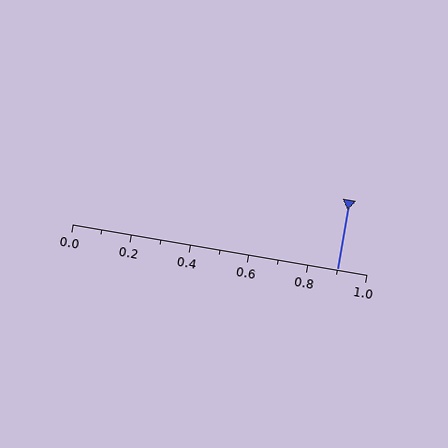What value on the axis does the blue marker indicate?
The marker indicates approximately 0.9.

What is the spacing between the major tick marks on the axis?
The major ticks are spaced 0.2 apart.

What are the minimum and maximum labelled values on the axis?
The axis runs from 0.0 to 1.0.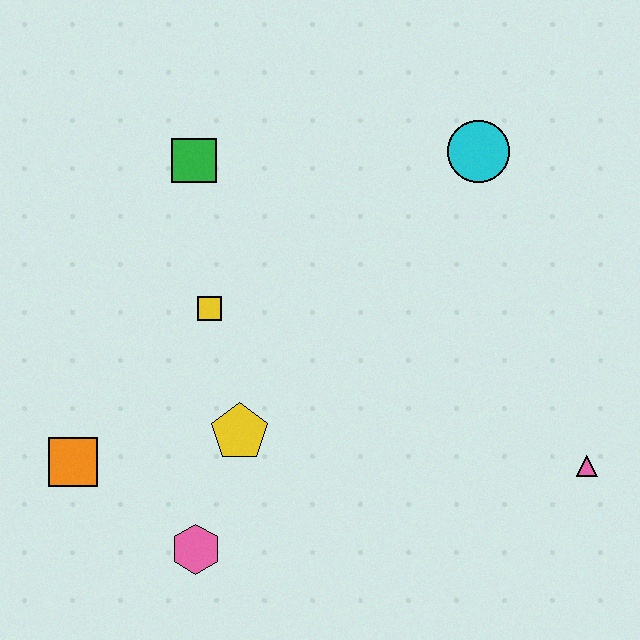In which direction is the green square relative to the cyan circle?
The green square is to the left of the cyan circle.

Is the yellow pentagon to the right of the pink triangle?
No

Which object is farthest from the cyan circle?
The orange square is farthest from the cyan circle.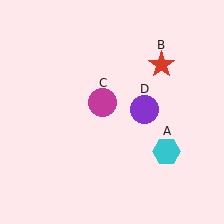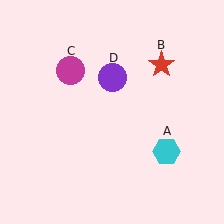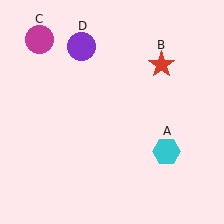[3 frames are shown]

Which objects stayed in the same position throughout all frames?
Cyan hexagon (object A) and red star (object B) remained stationary.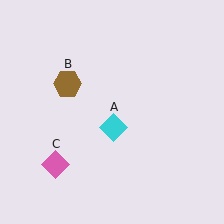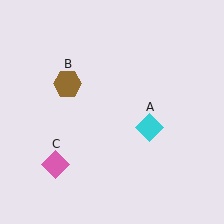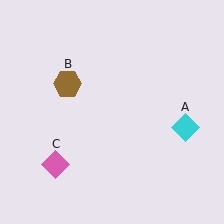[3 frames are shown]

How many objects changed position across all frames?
1 object changed position: cyan diamond (object A).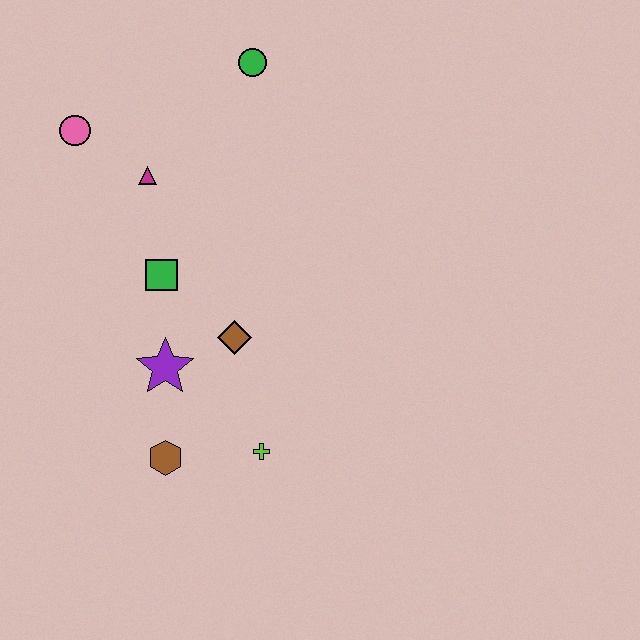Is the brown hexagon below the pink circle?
Yes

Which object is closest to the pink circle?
The magenta triangle is closest to the pink circle.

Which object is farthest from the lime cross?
The green circle is farthest from the lime cross.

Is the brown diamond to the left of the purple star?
No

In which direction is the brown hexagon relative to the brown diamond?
The brown hexagon is below the brown diamond.